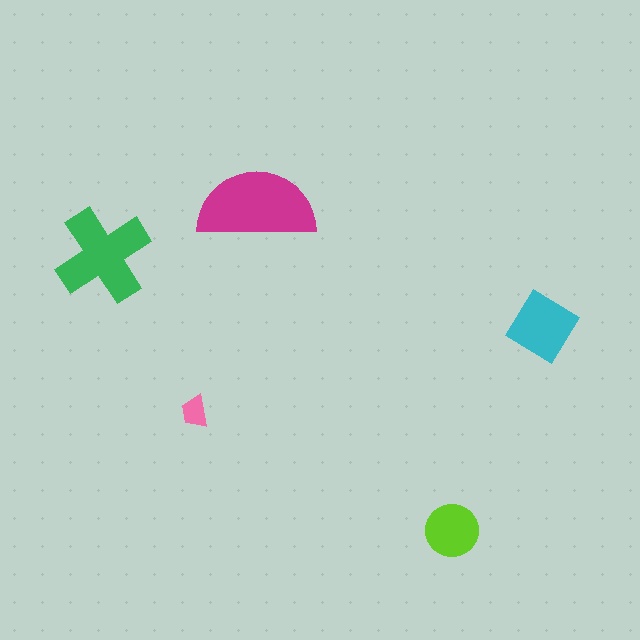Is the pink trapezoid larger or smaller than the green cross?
Smaller.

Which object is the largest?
The magenta semicircle.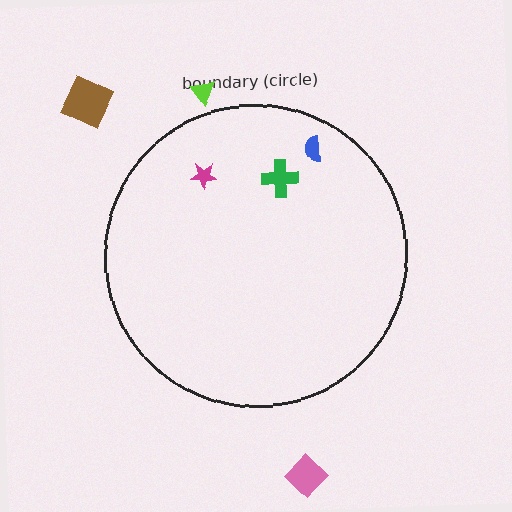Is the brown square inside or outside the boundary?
Outside.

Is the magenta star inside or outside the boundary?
Inside.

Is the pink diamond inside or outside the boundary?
Outside.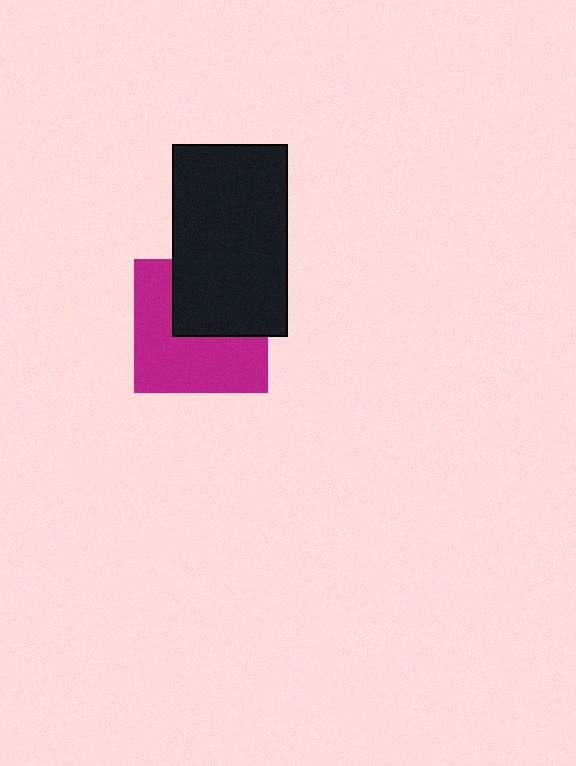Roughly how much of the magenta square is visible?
About half of it is visible (roughly 58%).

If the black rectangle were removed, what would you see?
You would see the complete magenta square.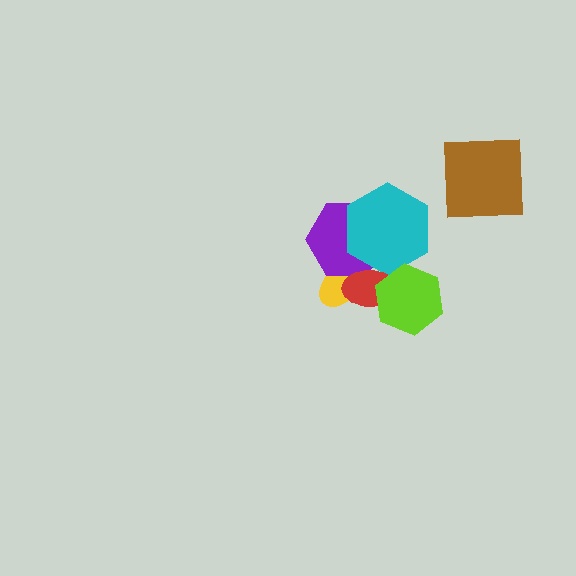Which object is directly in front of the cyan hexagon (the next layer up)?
The red ellipse is directly in front of the cyan hexagon.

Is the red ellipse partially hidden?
Yes, it is partially covered by another shape.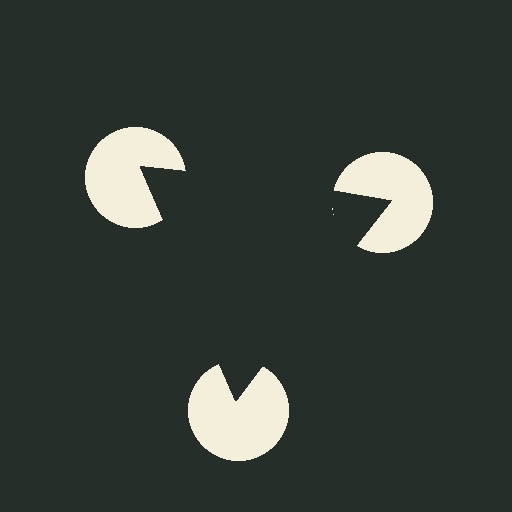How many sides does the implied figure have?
3 sides.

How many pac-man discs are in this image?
There are 3 — one at each vertex of the illusory triangle.